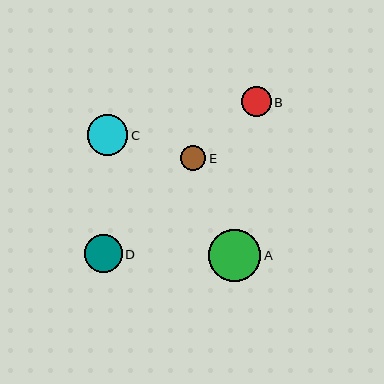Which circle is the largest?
Circle A is the largest with a size of approximately 52 pixels.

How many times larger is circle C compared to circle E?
Circle C is approximately 1.6 times the size of circle E.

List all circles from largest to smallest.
From largest to smallest: A, C, D, B, E.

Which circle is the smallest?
Circle E is the smallest with a size of approximately 25 pixels.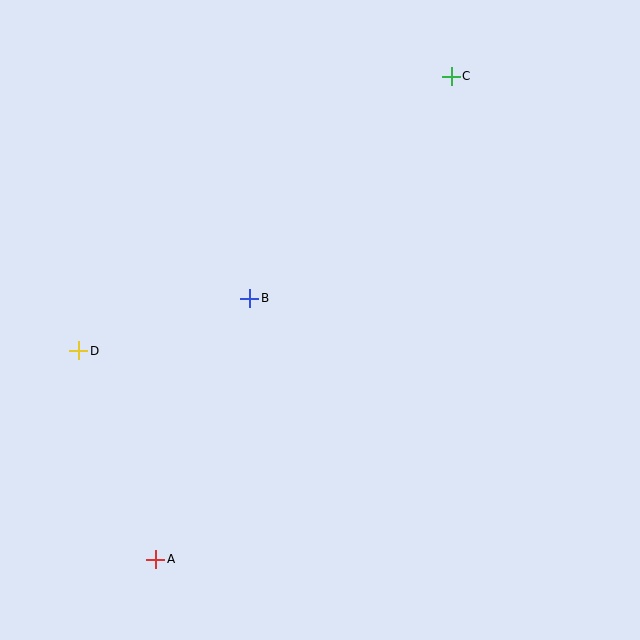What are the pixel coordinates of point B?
Point B is at (250, 298).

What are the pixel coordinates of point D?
Point D is at (79, 351).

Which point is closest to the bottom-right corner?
Point A is closest to the bottom-right corner.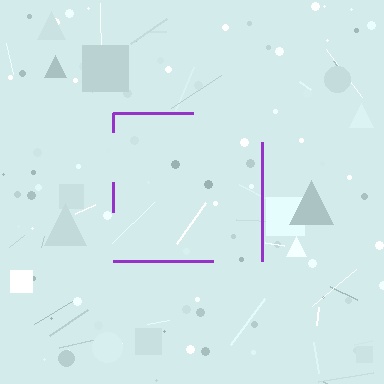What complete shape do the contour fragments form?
The contour fragments form a square.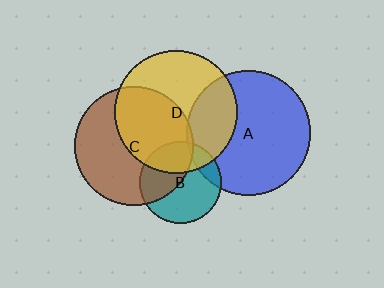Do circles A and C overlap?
Yes.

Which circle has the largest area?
Circle A (blue).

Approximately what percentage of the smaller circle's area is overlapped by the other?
Approximately 5%.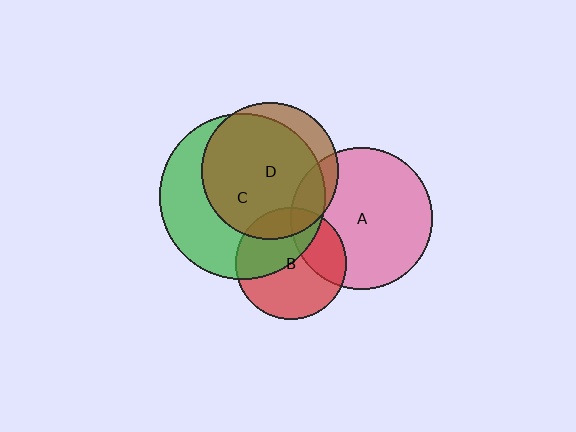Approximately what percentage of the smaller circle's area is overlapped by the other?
Approximately 80%.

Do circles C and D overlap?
Yes.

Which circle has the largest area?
Circle C (green).